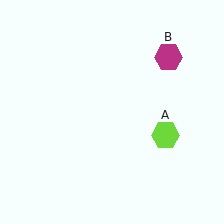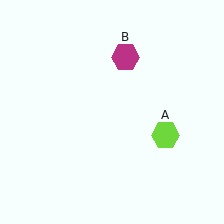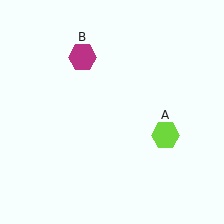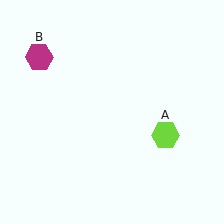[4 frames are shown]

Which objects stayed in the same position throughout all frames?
Lime hexagon (object A) remained stationary.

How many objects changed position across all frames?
1 object changed position: magenta hexagon (object B).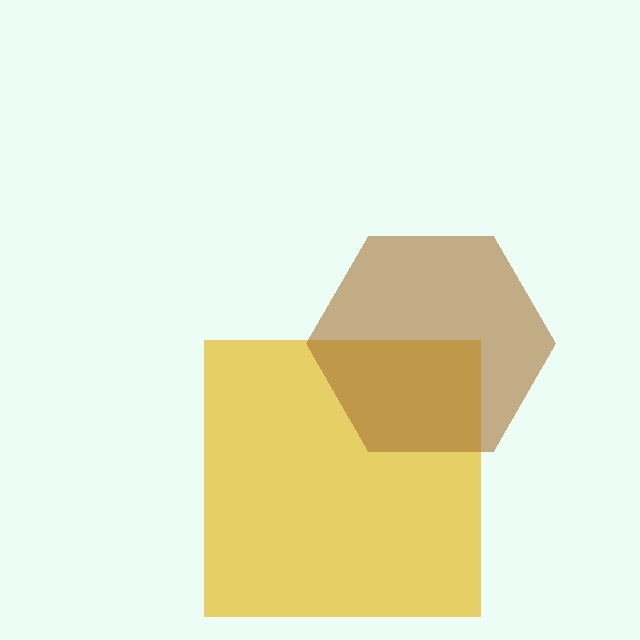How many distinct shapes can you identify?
There are 2 distinct shapes: a yellow square, a brown hexagon.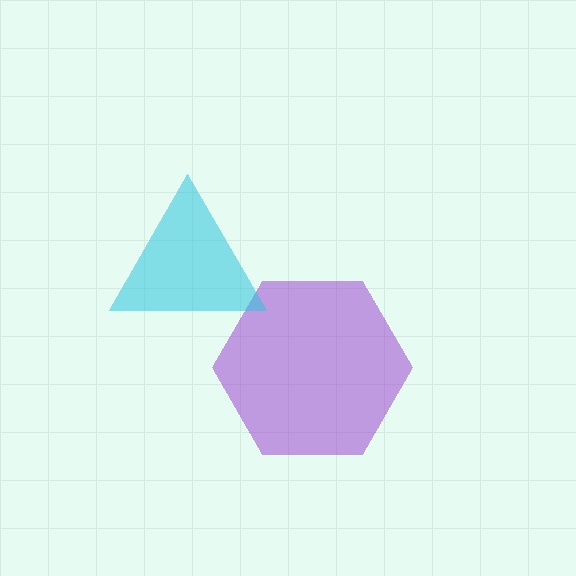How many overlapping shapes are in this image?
There are 2 overlapping shapes in the image.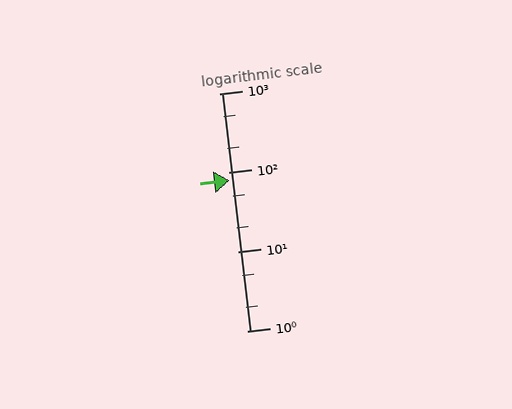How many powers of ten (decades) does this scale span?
The scale spans 3 decades, from 1 to 1000.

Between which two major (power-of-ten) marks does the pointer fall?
The pointer is between 10 and 100.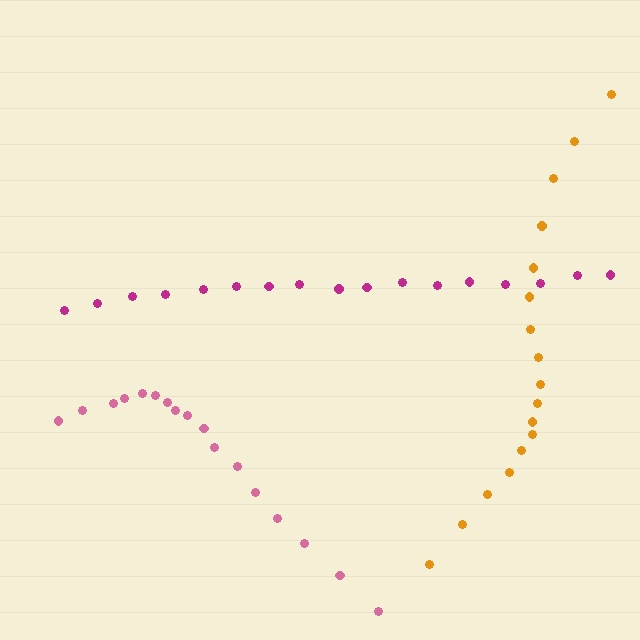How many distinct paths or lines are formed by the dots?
There are 3 distinct paths.